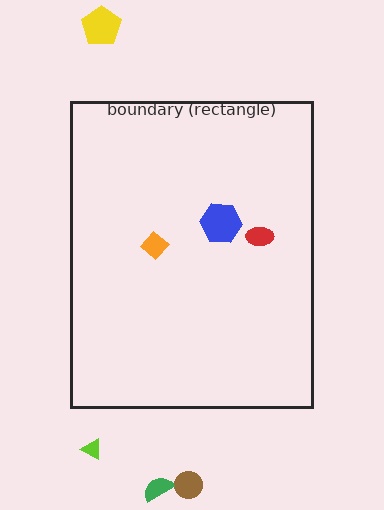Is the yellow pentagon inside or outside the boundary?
Outside.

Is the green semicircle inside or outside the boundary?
Outside.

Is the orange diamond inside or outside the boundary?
Inside.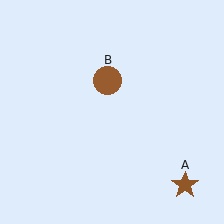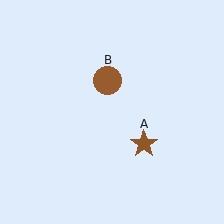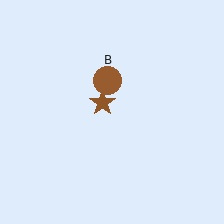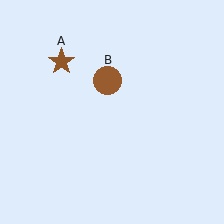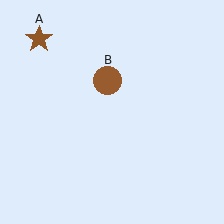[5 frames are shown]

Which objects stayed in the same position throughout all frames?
Brown circle (object B) remained stationary.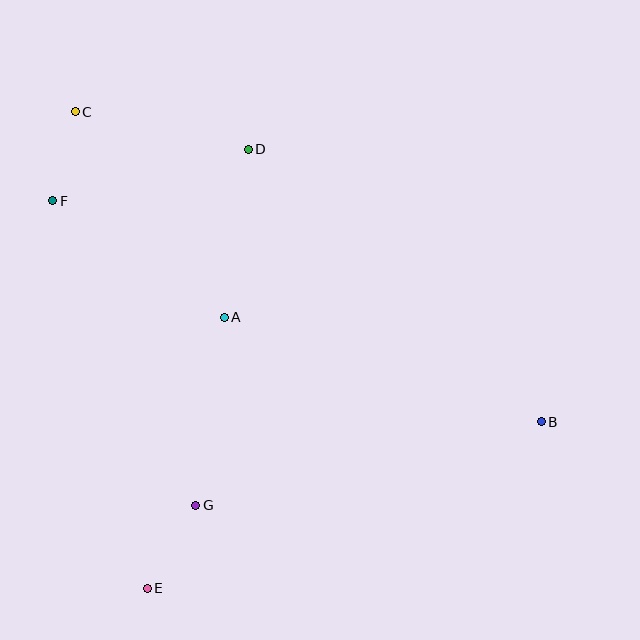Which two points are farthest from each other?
Points B and C are farthest from each other.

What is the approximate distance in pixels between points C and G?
The distance between C and G is approximately 412 pixels.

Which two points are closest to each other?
Points C and F are closest to each other.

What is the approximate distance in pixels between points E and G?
The distance between E and G is approximately 96 pixels.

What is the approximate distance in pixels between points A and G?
The distance between A and G is approximately 191 pixels.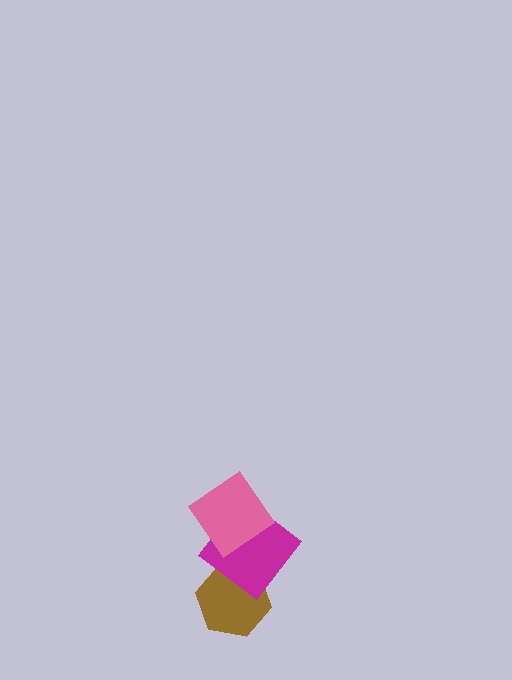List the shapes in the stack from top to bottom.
From top to bottom: the pink diamond, the magenta diamond, the brown hexagon.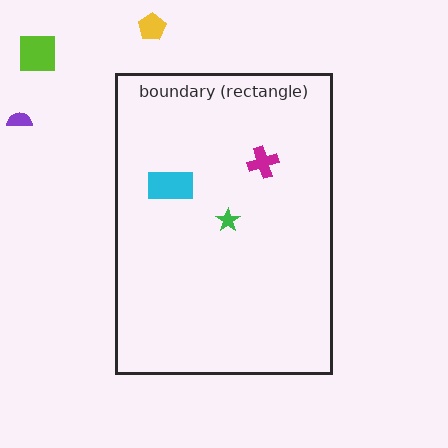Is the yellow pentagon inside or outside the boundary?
Outside.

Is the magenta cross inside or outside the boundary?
Inside.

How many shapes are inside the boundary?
3 inside, 3 outside.